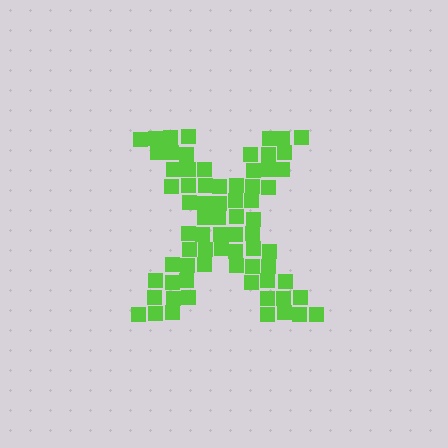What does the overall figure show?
The overall figure shows the letter X.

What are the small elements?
The small elements are squares.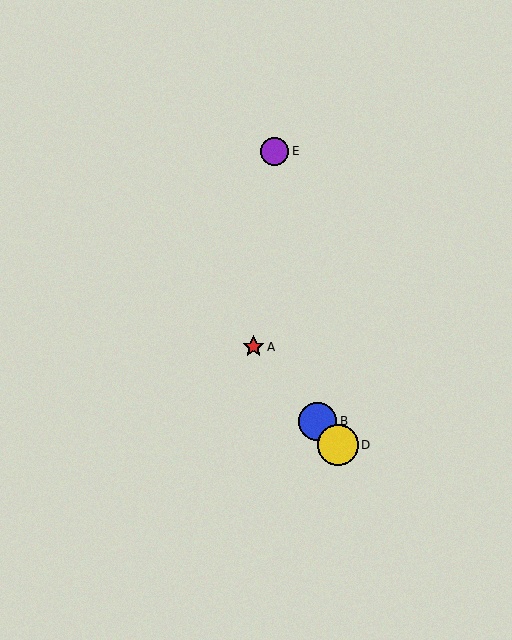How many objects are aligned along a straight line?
4 objects (A, B, C, D) are aligned along a straight line.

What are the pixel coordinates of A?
Object A is at (253, 347).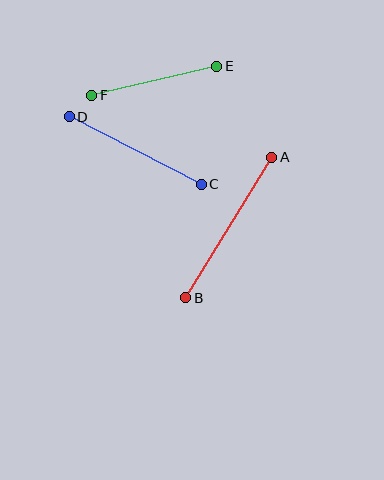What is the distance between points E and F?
The distance is approximately 128 pixels.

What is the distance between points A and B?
The distance is approximately 165 pixels.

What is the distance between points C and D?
The distance is approximately 148 pixels.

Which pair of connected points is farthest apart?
Points A and B are farthest apart.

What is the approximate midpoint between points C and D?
The midpoint is at approximately (135, 151) pixels.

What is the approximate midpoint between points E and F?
The midpoint is at approximately (154, 81) pixels.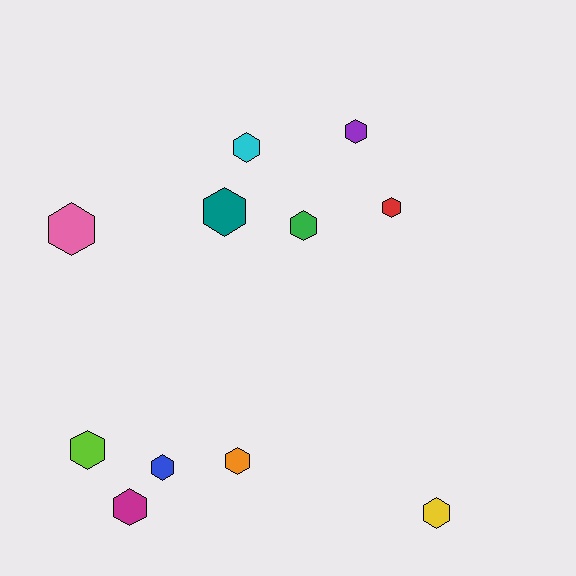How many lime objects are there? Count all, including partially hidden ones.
There is 1 lime object.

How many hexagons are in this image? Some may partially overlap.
There are 11 hexagons.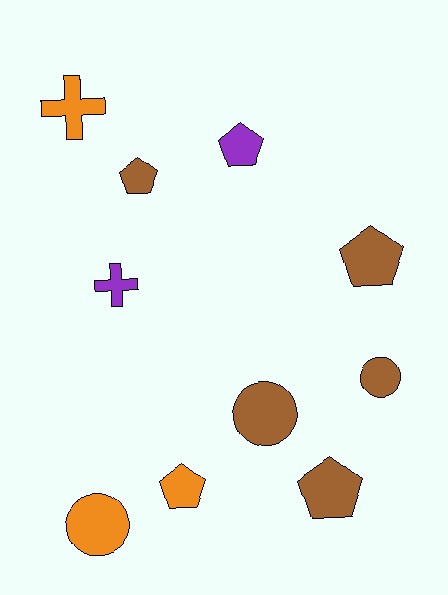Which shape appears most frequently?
Pentagon, with 5 objects.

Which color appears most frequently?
Brown, with 5 objects.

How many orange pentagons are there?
There is 1 orange pentagon.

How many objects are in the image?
There are 10 objects.